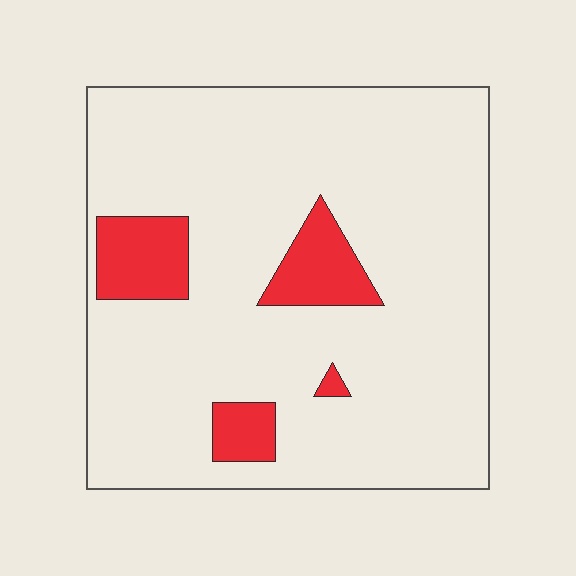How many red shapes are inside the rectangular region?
4.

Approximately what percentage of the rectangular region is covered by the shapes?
Approximately 10%.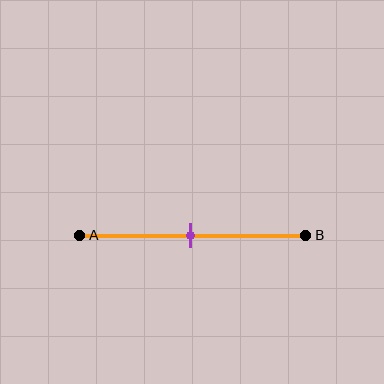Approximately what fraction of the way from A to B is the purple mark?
The purple mark is approximately 50% of the way from A to B.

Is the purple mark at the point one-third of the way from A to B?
No, the mark is at about 50% from A, not at the 33% one-third point.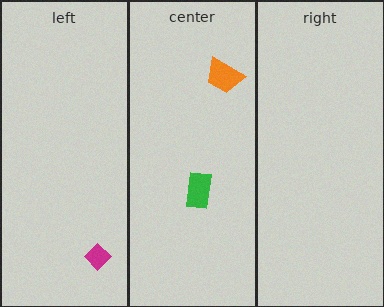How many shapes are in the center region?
2.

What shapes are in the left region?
The magenta diamond.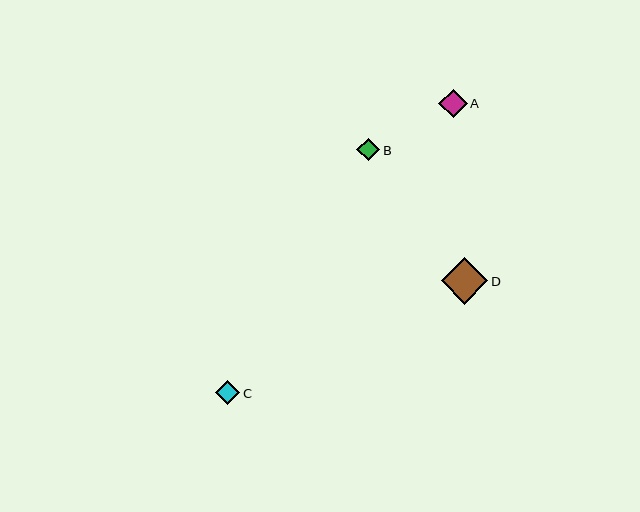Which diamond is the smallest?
Diamond B is the smallest with a size of approximately 23 pixels.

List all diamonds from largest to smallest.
From largest to smallest: D, A, C, B.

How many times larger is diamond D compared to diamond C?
Diamond D is approximately 1.9 times the size of diamond C.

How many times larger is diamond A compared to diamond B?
Diamond A is approximately 1.2 times the size of diamond B.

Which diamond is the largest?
Diamond D is the largest with a size of approximately 47 pixels.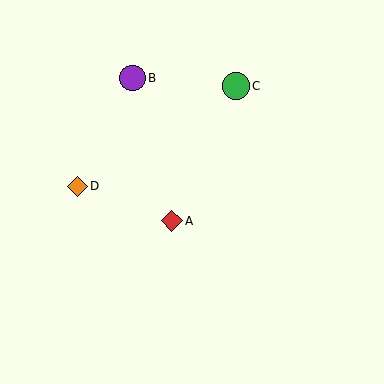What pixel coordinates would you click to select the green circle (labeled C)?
Click at (236, 86) to select the green circle C.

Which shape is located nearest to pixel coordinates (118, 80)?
The purple circle (labeled B) at (133, 78) is nearest to that location.